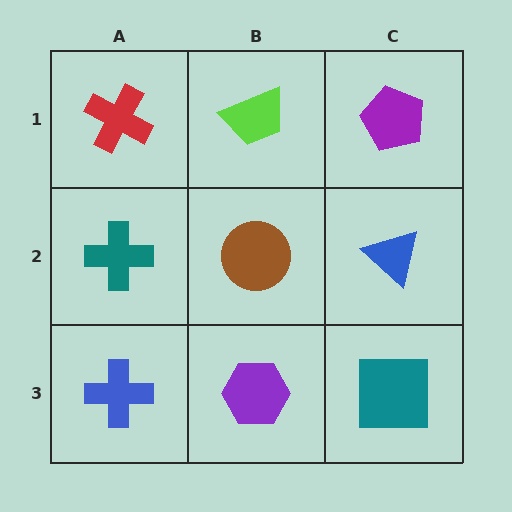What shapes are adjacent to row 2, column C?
A purple pentagon (row 1, column C), a teal square (row 3, column C), a brown circle (row 2, column B).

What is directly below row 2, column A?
A blue cross.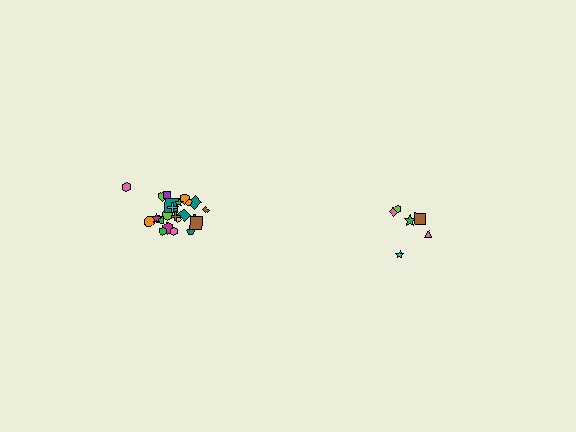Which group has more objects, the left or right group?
The left group.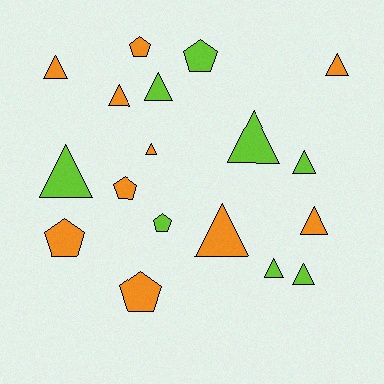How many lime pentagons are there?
There are 2 lime pentagons.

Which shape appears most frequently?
Triangle, with 12 objects.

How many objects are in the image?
There are 18 objects.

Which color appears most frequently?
Orange, with 10 objects.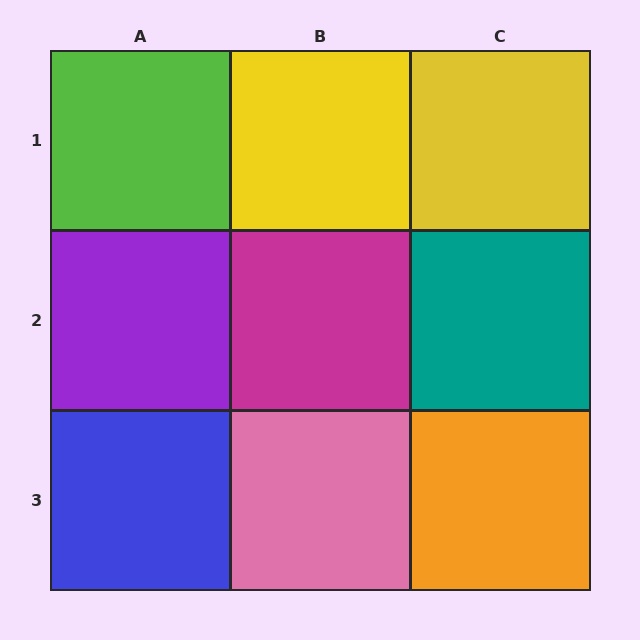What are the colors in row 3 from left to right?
Blue, pink, orange.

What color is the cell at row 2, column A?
Purple.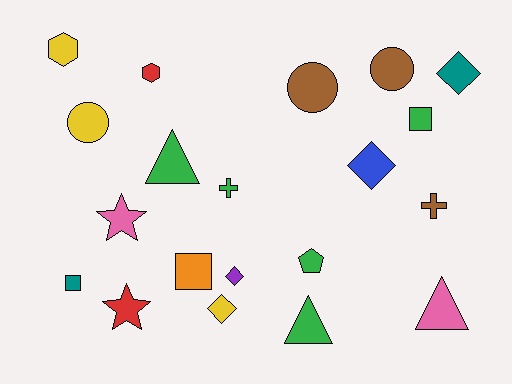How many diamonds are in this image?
There are 4 diamonds.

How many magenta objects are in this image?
There are no magenta objects.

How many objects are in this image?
There are 20 objects.